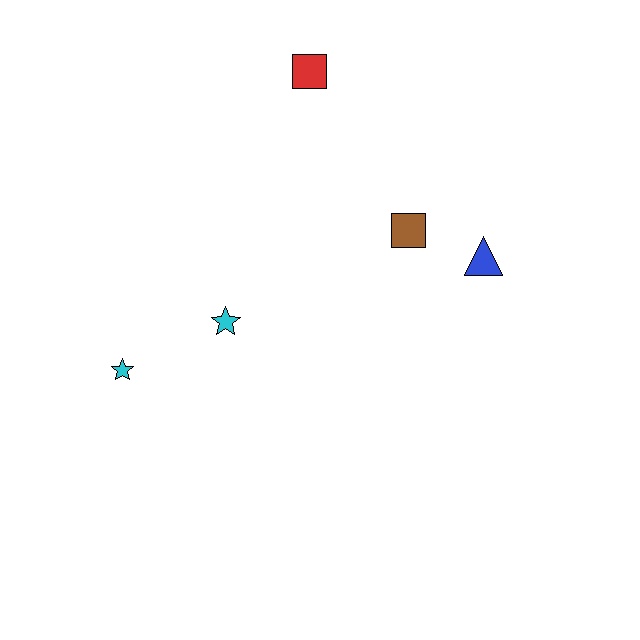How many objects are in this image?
There are 5 objects.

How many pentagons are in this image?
There are no pentagons.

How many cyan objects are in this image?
There are 2 cyan objects.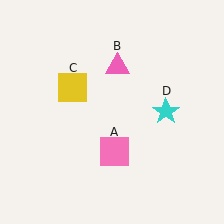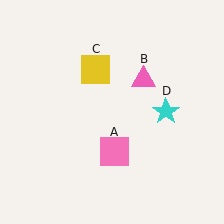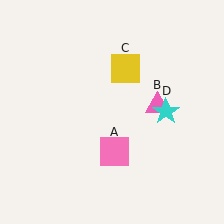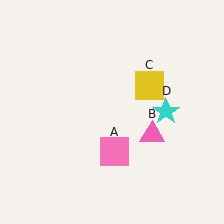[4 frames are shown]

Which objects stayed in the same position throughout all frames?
Pink square (object A) and cyan star (object D) remained stationary.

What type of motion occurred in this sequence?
The pink triangle (object B), yellow square (object C) rotated clockwise around the center of the scene.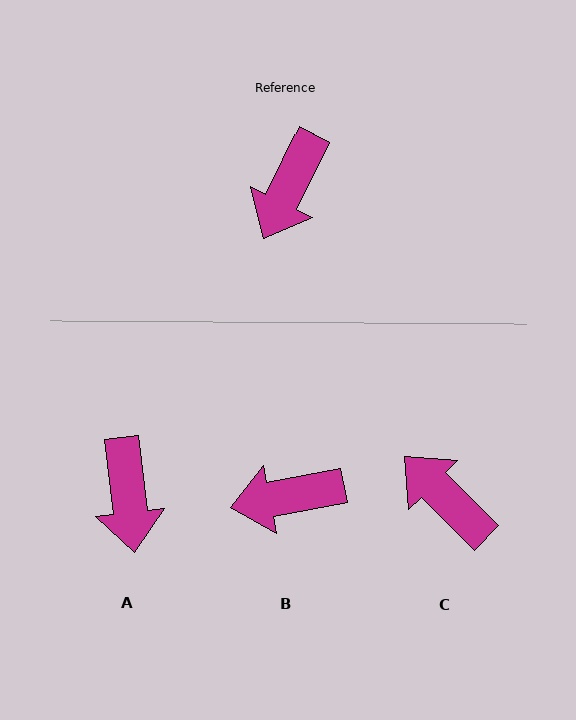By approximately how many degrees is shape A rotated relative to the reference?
Approximately 33 degrees counter-clockwise.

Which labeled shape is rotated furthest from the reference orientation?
C, about 109 degrees away.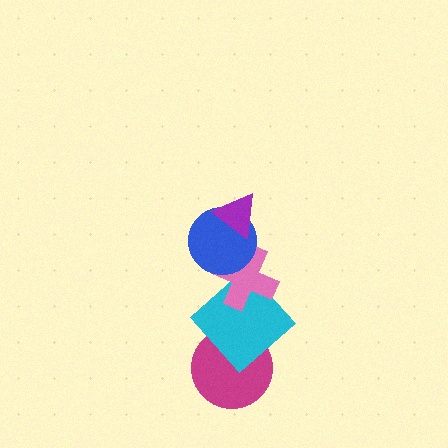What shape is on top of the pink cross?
The blue circle is on top of the pink cross.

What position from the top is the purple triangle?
The purple triangle is 1st from the top.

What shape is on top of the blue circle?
The purple triangle is on top of the blue circle.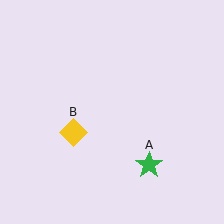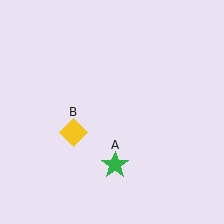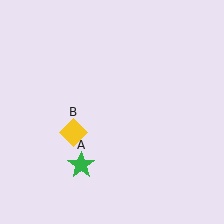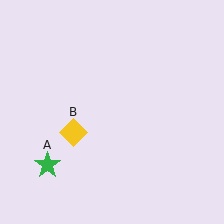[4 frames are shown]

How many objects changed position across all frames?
1 object changed position: green star (object A).